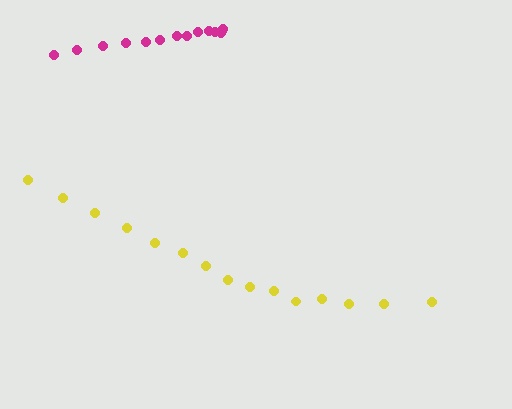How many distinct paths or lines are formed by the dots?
There are 2 distinct paths.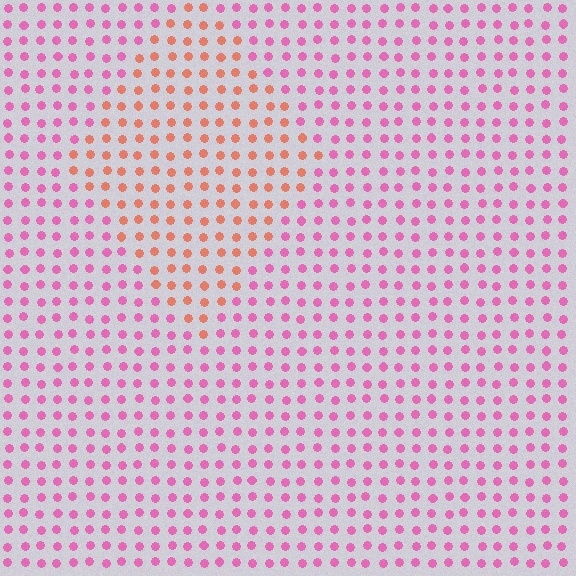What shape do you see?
I see a diamond.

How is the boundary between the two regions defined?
The boundary is defined purely by a slight shift in hue (about 47 degrees). Spacing, size, and orientation are identical on both sides.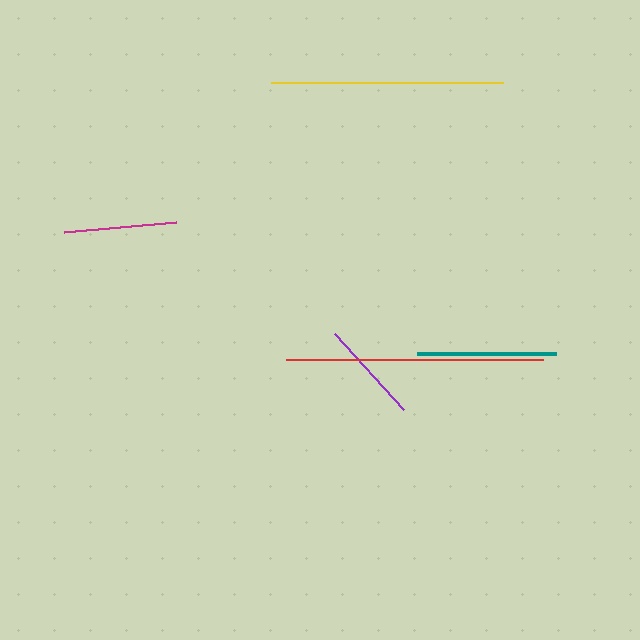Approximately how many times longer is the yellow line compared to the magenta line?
The yellow line is approximately 2.1 times the length of the magenta line.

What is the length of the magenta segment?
The magenta segment is approximately 112 pixels long.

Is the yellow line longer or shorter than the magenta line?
The yellow line is longer than the magenta line.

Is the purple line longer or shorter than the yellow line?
The yellow line is longer than the purple line.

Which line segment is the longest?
The red line is the longest at approximately 258 pixels.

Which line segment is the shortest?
The purple line is the shortest at approximately 103 pixels.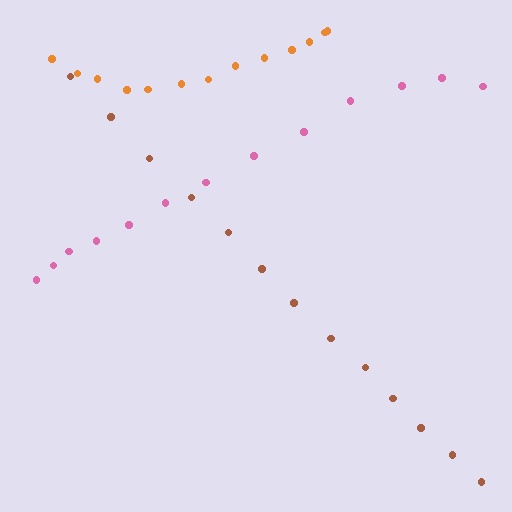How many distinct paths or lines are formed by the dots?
There are 3 distinct paths.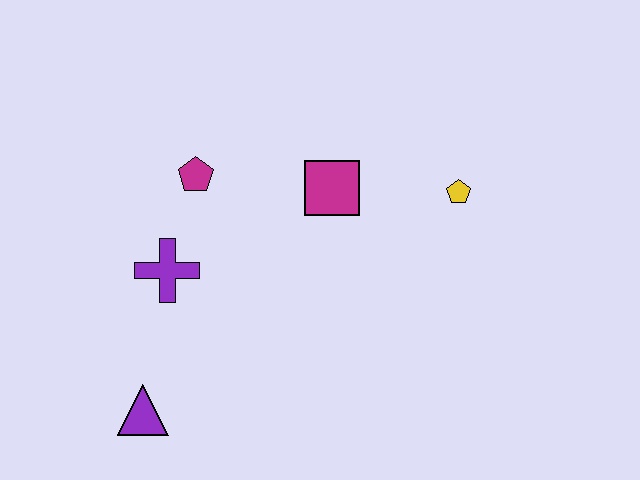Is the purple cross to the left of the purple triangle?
No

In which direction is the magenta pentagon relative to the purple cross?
The magenta pentagon is above the purple cross.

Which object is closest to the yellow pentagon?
The magenta square is closest to the yellow pentagon.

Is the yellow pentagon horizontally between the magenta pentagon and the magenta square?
No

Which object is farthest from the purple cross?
The yellow pentagon is farthest from the purple cross.